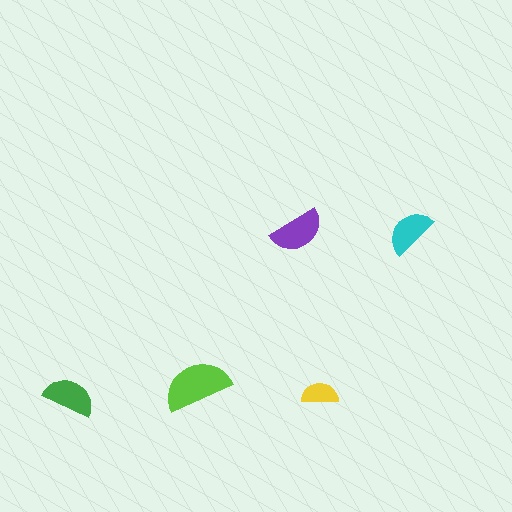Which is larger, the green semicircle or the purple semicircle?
The purple one.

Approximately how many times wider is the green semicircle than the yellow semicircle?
About 1.5 times wider.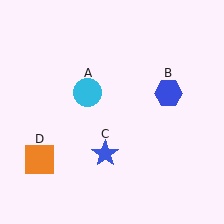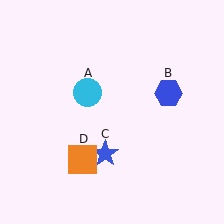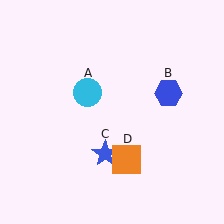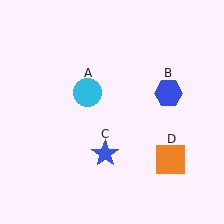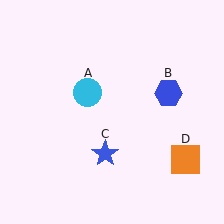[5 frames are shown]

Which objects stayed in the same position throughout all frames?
Cyan circle (object A) and blue hexagon (object B) and blue star (object C) remained stationary.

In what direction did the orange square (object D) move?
The orange square (object D) moved right.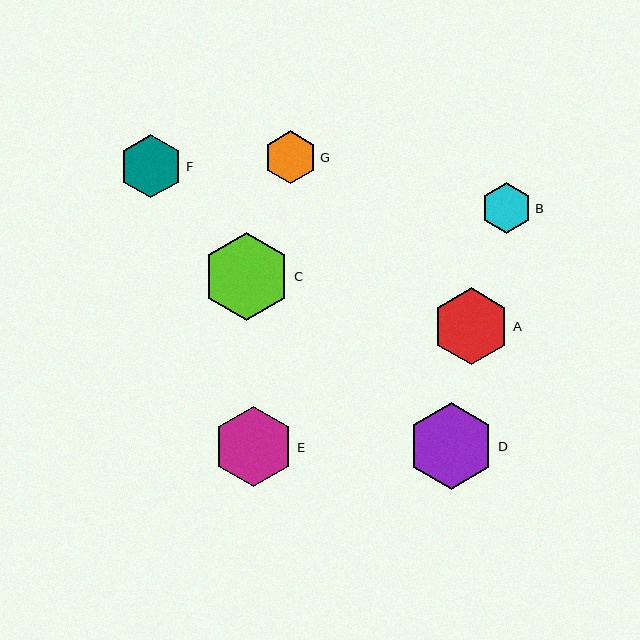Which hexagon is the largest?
Hexagon C is the largest with a size of approximately 88 pixels.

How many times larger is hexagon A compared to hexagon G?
Hexagon A is approximately 1.5 times the size of hexagon G.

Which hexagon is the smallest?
Hexagon B is the smallest with a size of approximately 51 pixels.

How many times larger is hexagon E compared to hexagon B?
Hexagon E is approximately 1.6 times the size of hexagon B.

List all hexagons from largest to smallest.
From largest to smallest: C, D, E, A, F, G, B.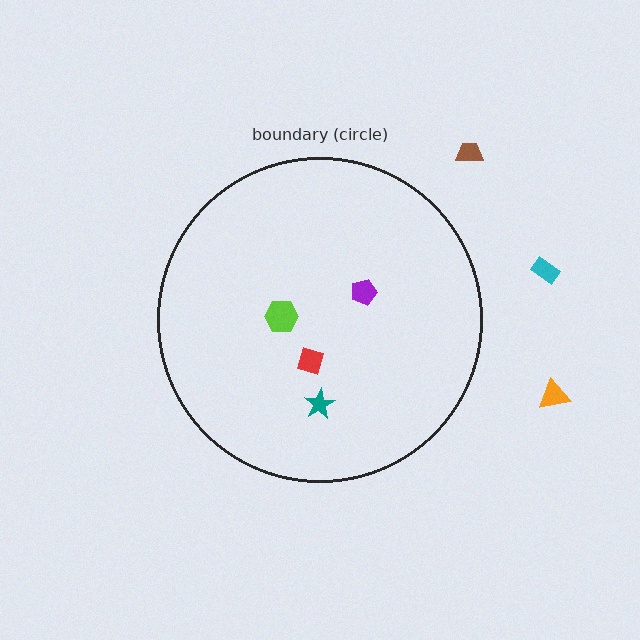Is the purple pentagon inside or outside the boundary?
Inside.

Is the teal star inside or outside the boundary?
Inside.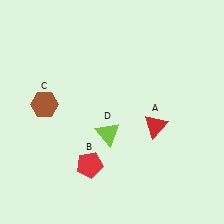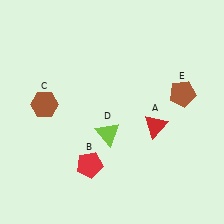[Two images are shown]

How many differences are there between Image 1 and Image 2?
There is 1 difference between the two images.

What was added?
A brown pentagon (E) was added in Image 2.